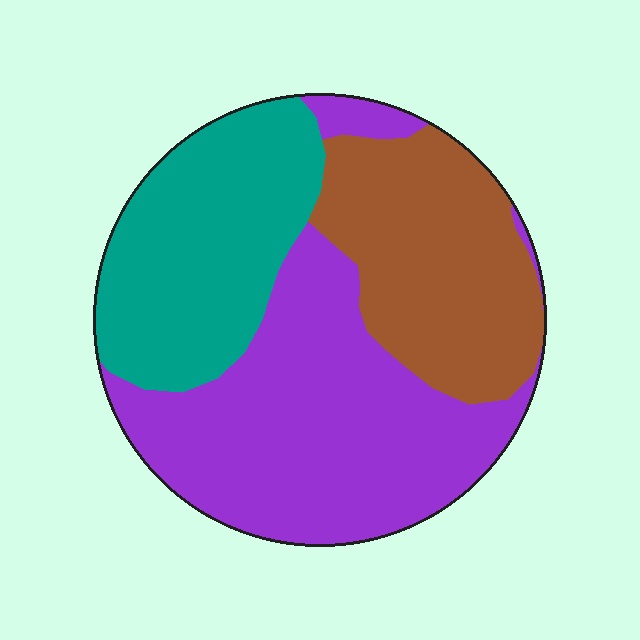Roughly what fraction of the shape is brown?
Brown takes up about one quarter (1/4) of the shape.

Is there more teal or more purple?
Purple.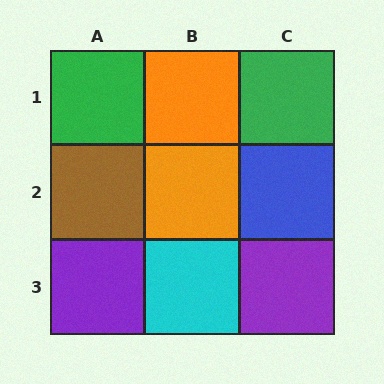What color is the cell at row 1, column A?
Green.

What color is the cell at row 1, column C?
Green.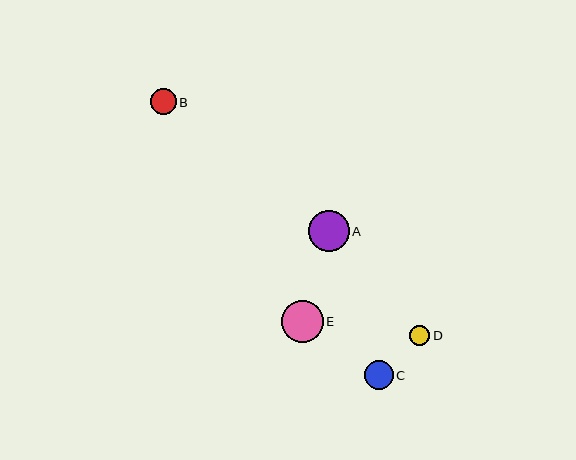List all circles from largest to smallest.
From largest to smallest: E, A, C, B, D.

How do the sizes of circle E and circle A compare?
Circle E and circle A are approximately the same size.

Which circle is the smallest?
Circle D is the smallest with a size of approximately 20 pixels.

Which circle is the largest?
Circle E is the largest with a size of approximately 42 pixels.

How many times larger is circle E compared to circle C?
Circle E is approximately 1.4 times the size of circle C.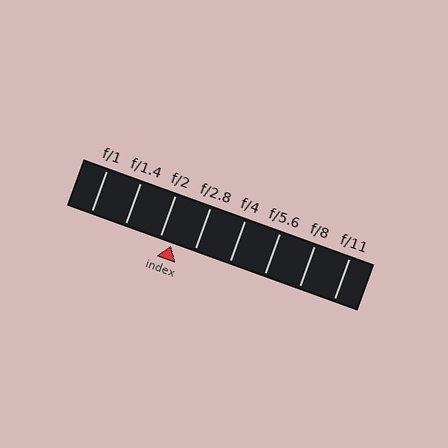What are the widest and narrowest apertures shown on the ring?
The widest aperture shown is f/1 and the narrowest is f/11.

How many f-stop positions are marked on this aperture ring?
There are 8 f-stop positions marked.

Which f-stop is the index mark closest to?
The index mark is closest to f/2.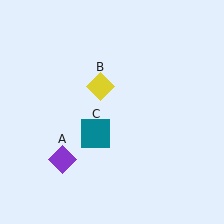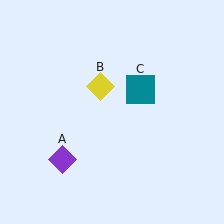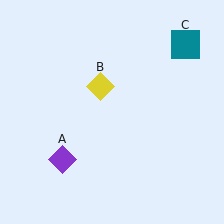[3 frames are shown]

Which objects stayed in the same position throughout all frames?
Purple diamond (object A) and yellow diamond (object B) remained stationary.